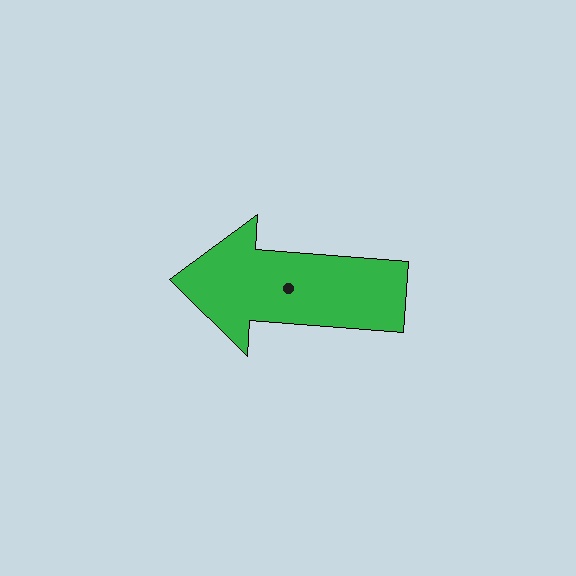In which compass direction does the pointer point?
West.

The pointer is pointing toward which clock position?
Roughly 9 o'clock.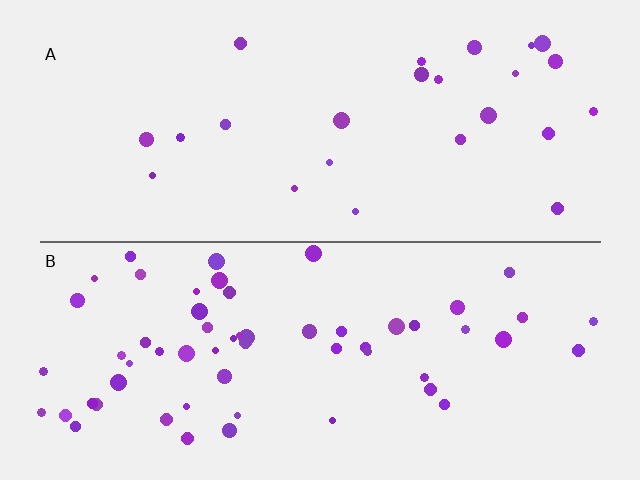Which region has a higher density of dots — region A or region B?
B (the bottom).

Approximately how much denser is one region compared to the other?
Approximately 2.4× — region B over region A.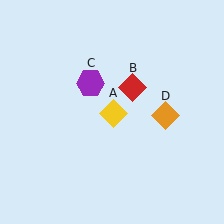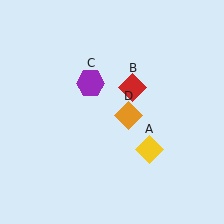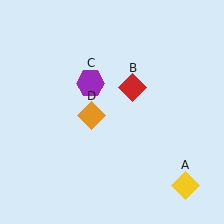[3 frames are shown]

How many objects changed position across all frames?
2 objects changed position: yellow diamond (object A), orange diamond (object D).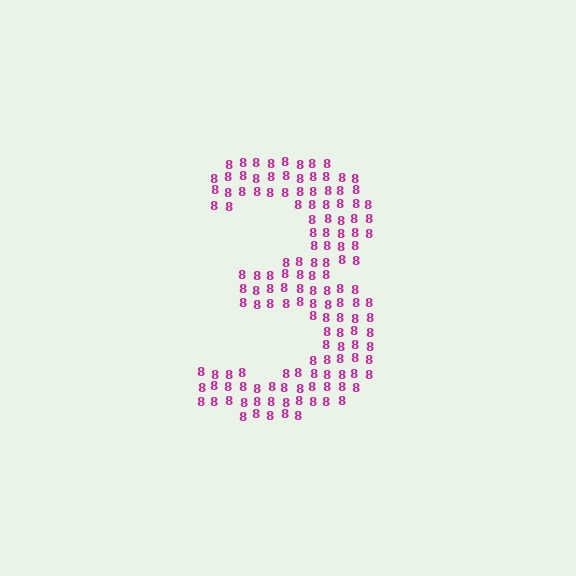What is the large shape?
The large shape is the digit 3.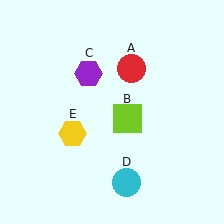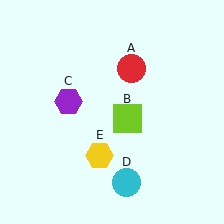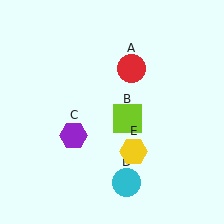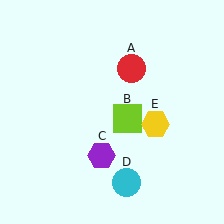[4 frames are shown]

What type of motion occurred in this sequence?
The purple hexagon (object C), yellow hexagon (object E) rotated counterclockwise around the center of the scene.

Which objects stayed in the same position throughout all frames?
Red circle (object A) and lime square (object B) and cyan circle (object D) remained stationary.